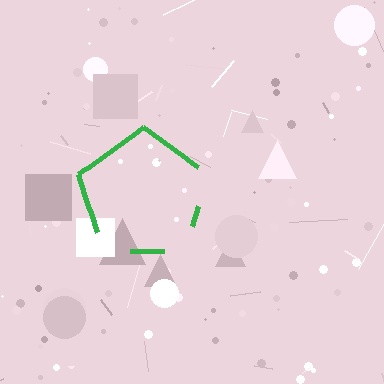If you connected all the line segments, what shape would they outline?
They would outline a pentagon.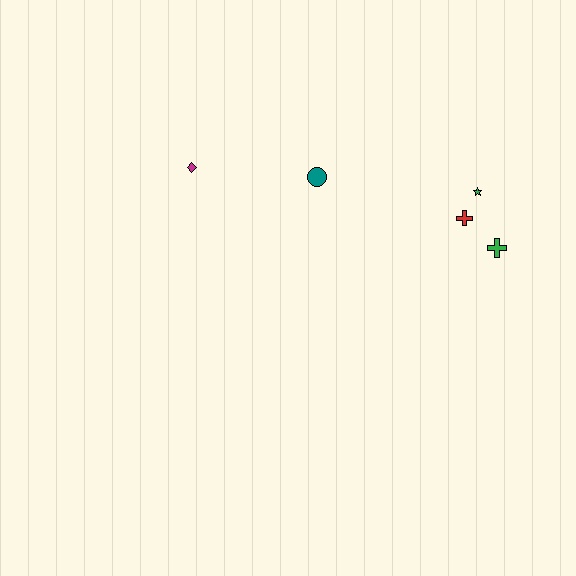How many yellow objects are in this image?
There are no yellow objects.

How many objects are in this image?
There are 5 objects.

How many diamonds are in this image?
There is 1 diamond.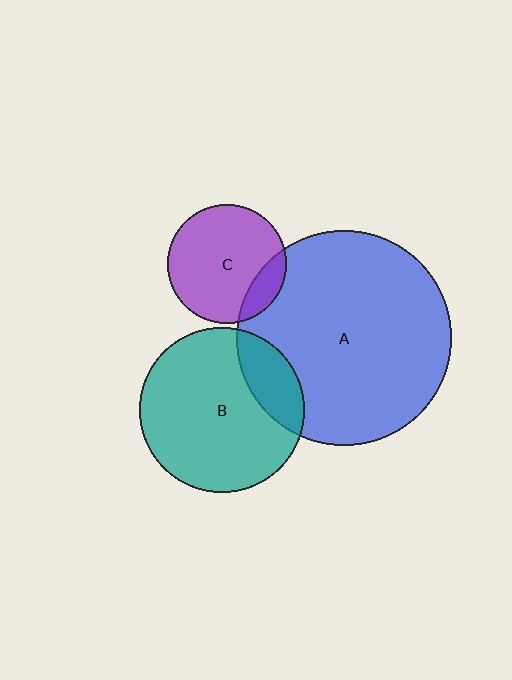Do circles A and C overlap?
Yes.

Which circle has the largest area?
Circle A (blue).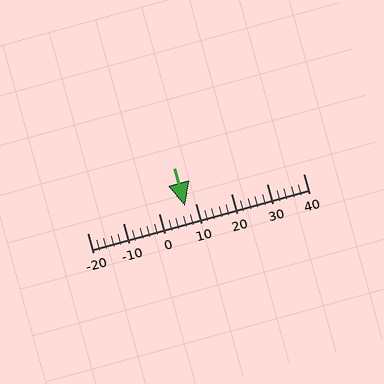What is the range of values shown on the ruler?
The ruler shows values from -20 to 40.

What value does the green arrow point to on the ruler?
The green arrow points to approximately 7.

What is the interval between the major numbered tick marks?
The major tick marks are spaced 10 units apart.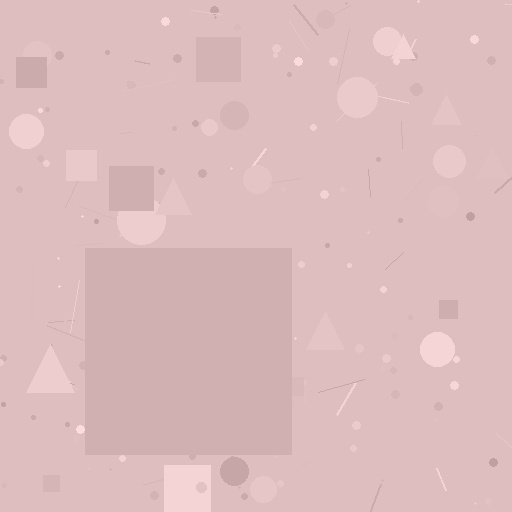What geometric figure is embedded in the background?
A square is embedded in the background.